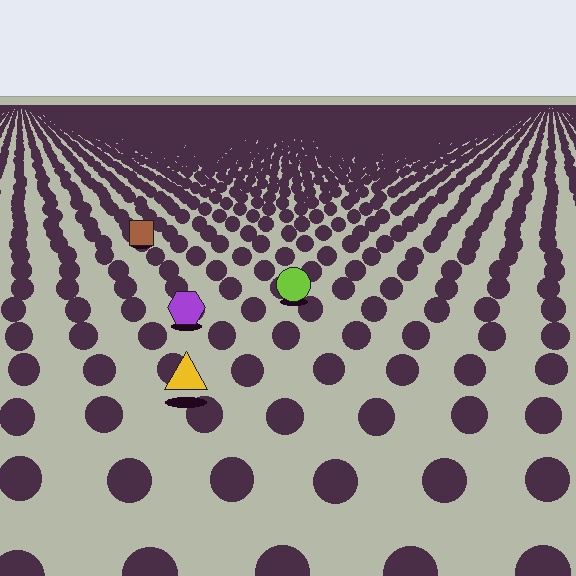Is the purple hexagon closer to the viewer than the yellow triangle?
No. The yellow triangle is closer — you can tell from the texture gradient: the ground texture is coarser near it.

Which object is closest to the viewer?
The yellow triangle is closest. The texture marks near it are larger and more spread out.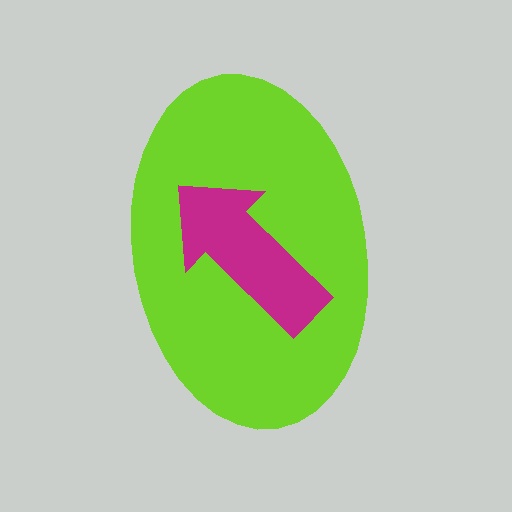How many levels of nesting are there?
2.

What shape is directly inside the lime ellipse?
The magenta arrow.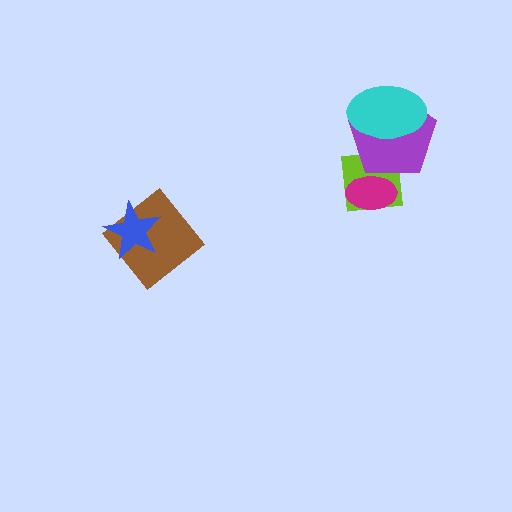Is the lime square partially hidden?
Yes, it is partially covered by another shape.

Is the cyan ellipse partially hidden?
No, no other shape covers it.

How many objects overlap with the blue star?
1 object overlaps with the blue star.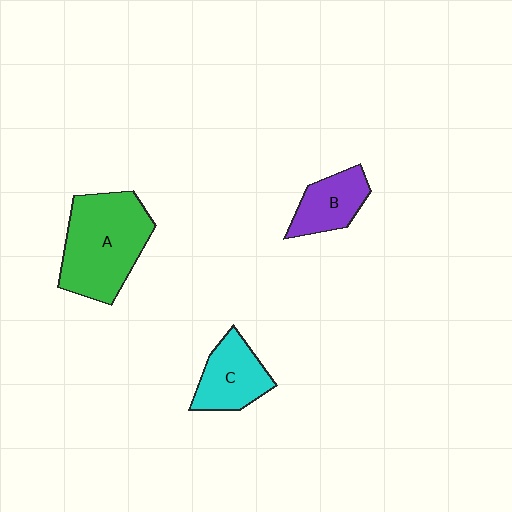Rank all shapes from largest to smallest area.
From largest to smallest: A (green), C (cyan), B (purple).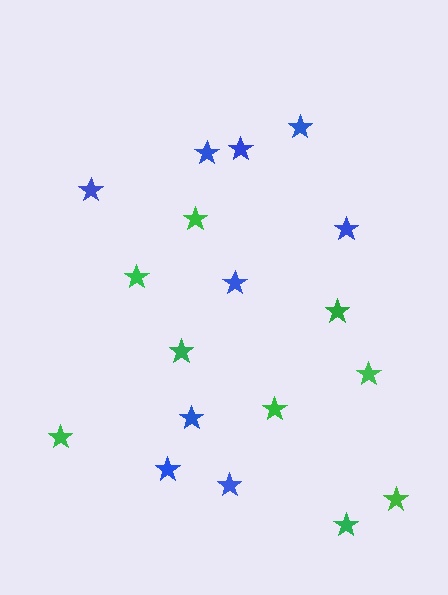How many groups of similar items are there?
There are 2 groups: one group of blue stars (9) and one group of green stars (9).